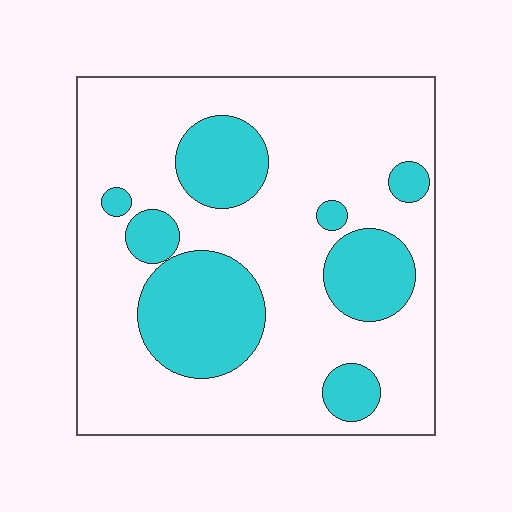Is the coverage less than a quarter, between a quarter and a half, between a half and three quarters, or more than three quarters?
Between a quarter and a half.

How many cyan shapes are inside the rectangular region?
8.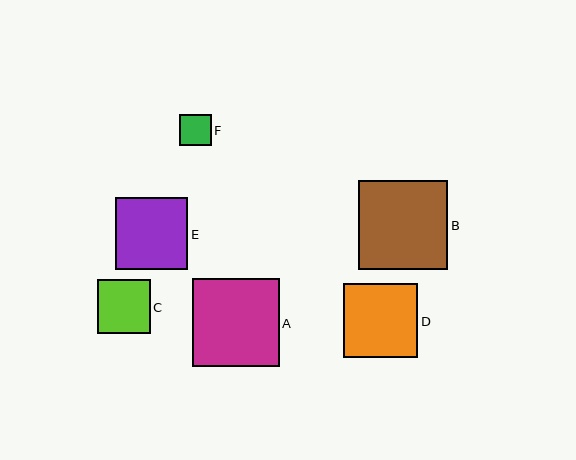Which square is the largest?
Square B is the largest with a size of approximately 89 pixels.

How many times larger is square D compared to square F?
Square D is approximately 2.4 times the size of square F.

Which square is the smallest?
Square F is the smallest with a size of approximately 32 pixels.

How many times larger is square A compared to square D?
Square A is approximately 1.2 times the size of square D.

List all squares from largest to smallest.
From largest to smallest: B, A, D, E, C, F.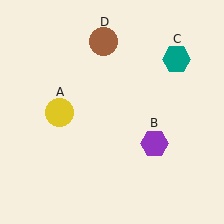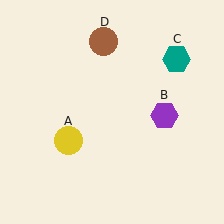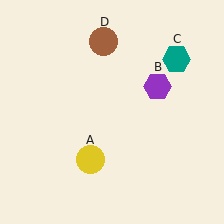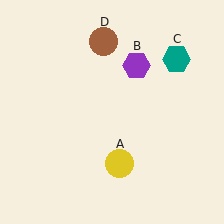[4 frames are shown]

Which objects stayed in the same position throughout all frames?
Teal hexagon (object C) and brown circle (object D) remained stationary.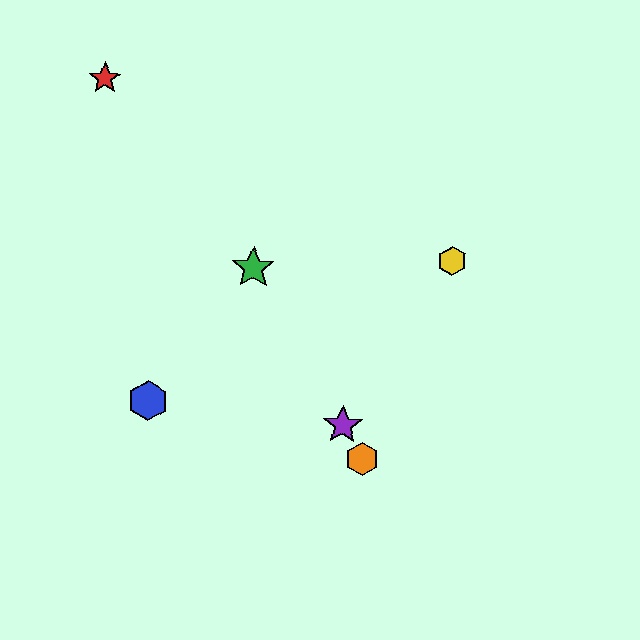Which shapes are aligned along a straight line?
The green star, the purple star, the orange hexagon are aligned along a straight line.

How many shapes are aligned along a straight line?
3 shapes (the green star, the purple star, the orange hexagon) are aligned along a straight line.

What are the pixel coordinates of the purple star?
The purple star is at (343, 425).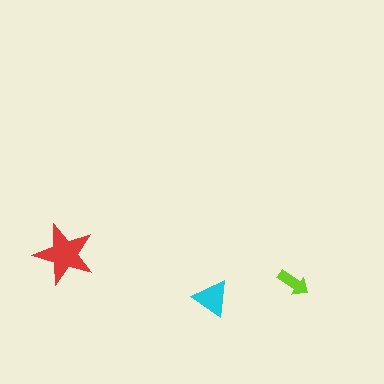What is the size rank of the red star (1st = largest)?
1st.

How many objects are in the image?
There are 3 objects in the image.